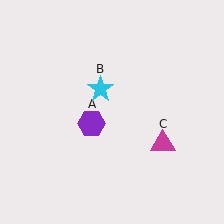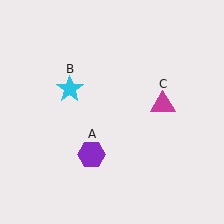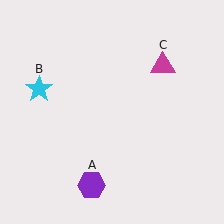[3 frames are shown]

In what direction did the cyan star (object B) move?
The cyan star (object B) moved left.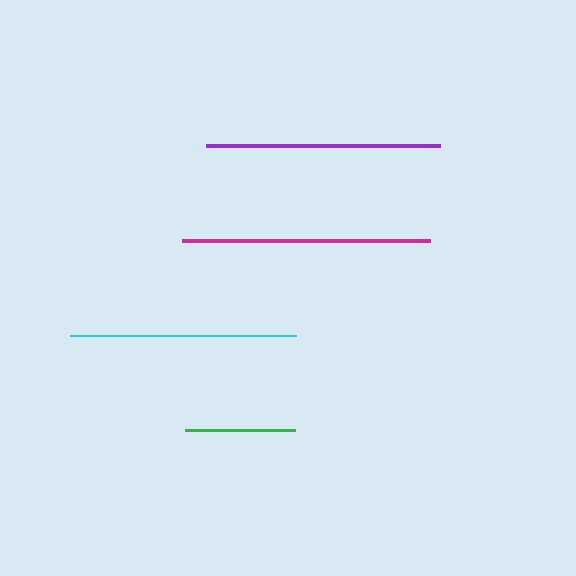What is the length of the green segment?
The green segment is approximately 110 pixels long.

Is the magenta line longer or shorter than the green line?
The magenta line is longer than the green line.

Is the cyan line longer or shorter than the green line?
The cyan line is longer than the green line.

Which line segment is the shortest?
The green line is the shortest at approximately 110 pixels.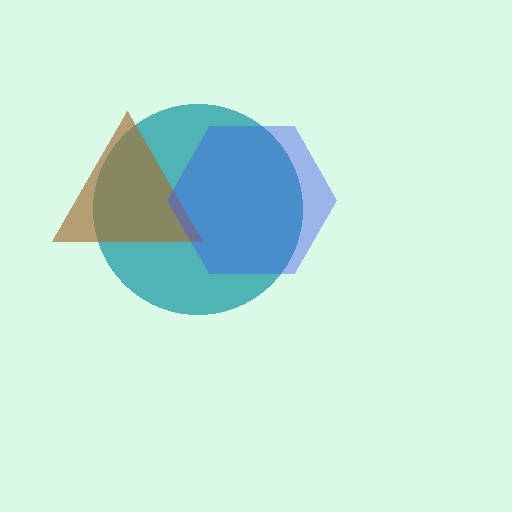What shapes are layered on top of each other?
The layered shapes are: a teal circle, a brown triangle, a blue hexagon.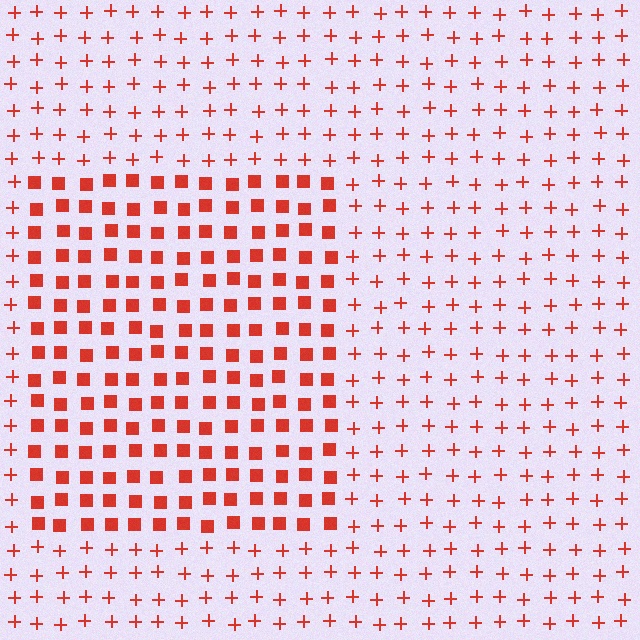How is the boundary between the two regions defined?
The boundary is defined by a change in element shape: squares inside vs. plus signs outside. All elements share the same color and spacing.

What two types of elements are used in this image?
The image uses squares inside the rectangle region and plus signs outside it.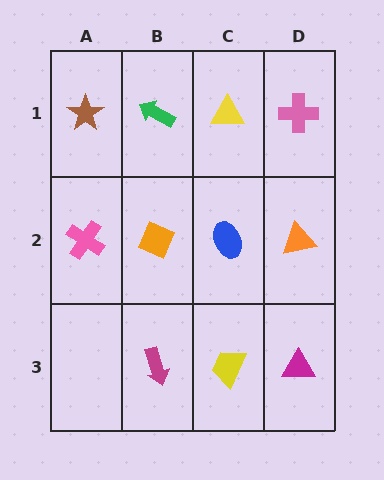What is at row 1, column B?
A green arrow.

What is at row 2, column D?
An orange triangle.